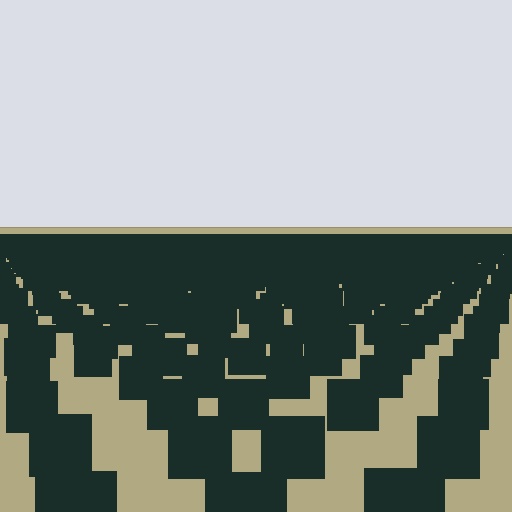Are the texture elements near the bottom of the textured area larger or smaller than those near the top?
Larger. Near the bottom, elements are closer to the viewer and appear at a bigger on-screen size.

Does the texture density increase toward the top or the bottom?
Density increases toward the top.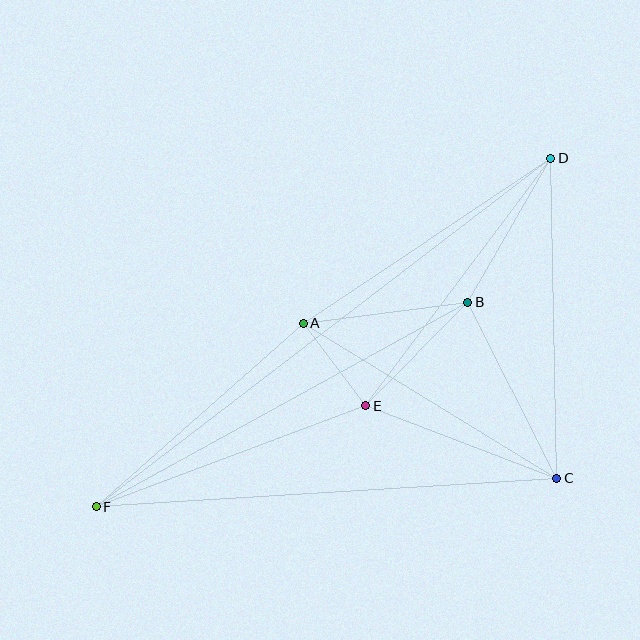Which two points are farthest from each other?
Points D and F are farthest from each other.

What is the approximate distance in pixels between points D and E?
The distance between D and E is approximately 309 pixels.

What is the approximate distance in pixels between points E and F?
The distance between E and F is approximately 288 pixels.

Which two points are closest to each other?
Points A and E are closest to each other.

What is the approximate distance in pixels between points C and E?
The distance between C and E is approximately 205 pixels.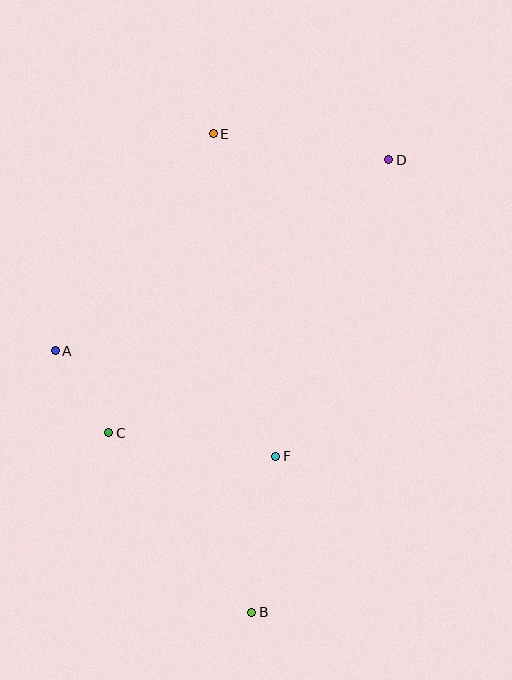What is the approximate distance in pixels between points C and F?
The distance between C and F is approximately 169 pixels.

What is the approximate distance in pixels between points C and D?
The distance between C and D is approximately 391 pixels.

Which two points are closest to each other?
Points A and C are closest to each other.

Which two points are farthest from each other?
Points B and E are farthest from each other.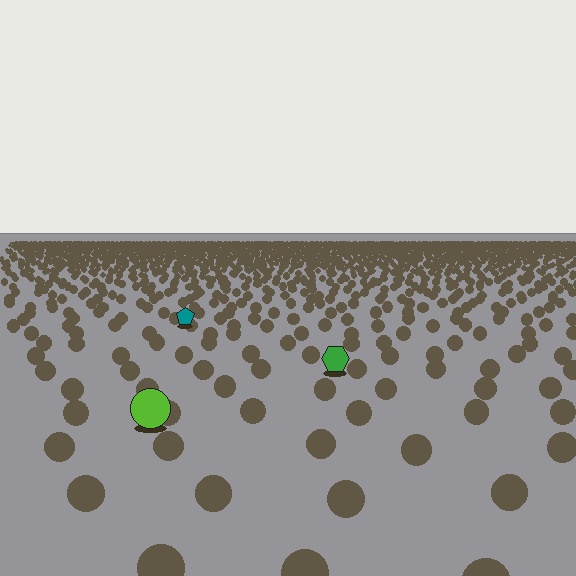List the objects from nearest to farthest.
From nearest to farthest: the lime circle, the green hexagon, the teal pentagon.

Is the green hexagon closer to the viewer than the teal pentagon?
Yes. The green hexagon is closer — you can tell from the texture gradient: the ground texture is coarser near it.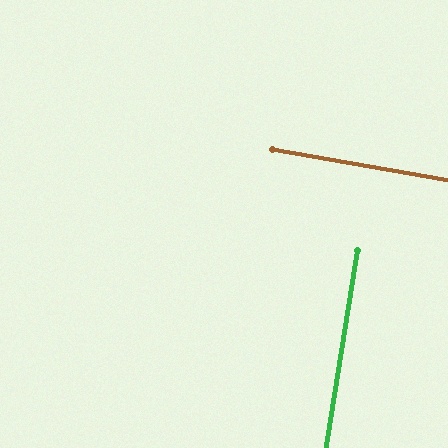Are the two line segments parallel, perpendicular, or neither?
Perpendicular — they meet at approximately 89°.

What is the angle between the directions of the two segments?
Approximately 89 degrees.